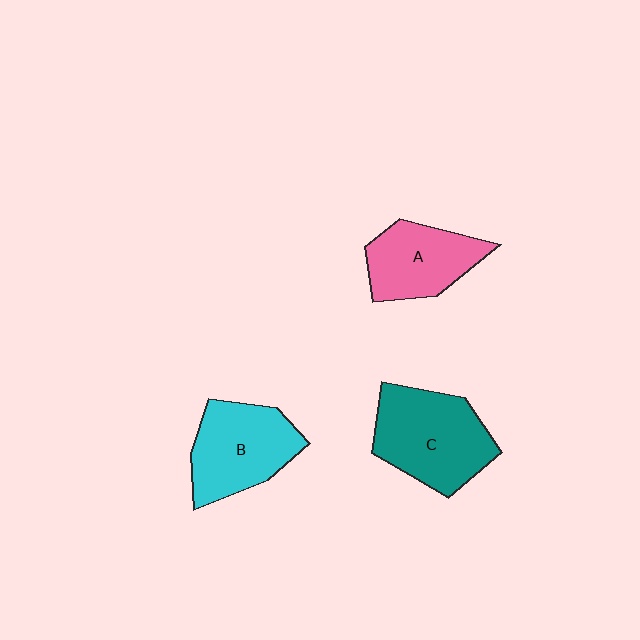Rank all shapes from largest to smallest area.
From largest to smallest: C (teal), B (cyan), A (pink).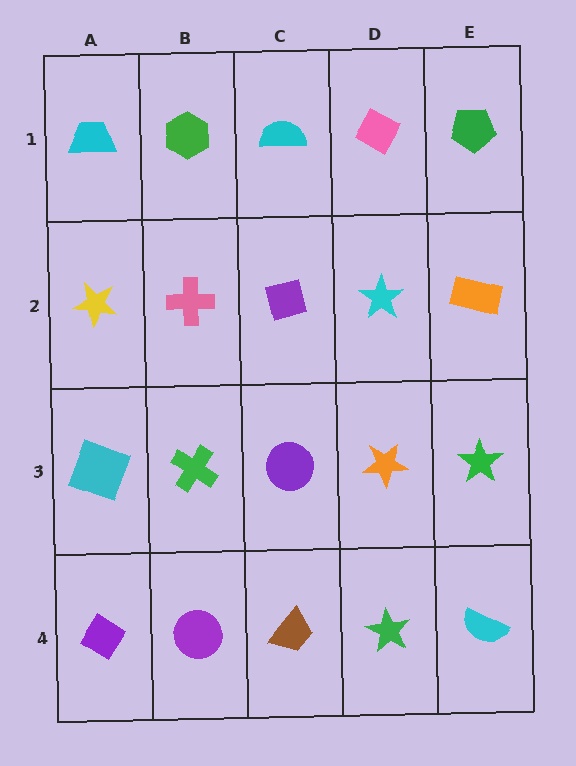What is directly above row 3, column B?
A pink cross.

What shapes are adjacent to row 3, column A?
A yellow star (row 2, column A), a purple diamond (row 4, column A), a green cross (row 3, column B).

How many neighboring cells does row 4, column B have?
3.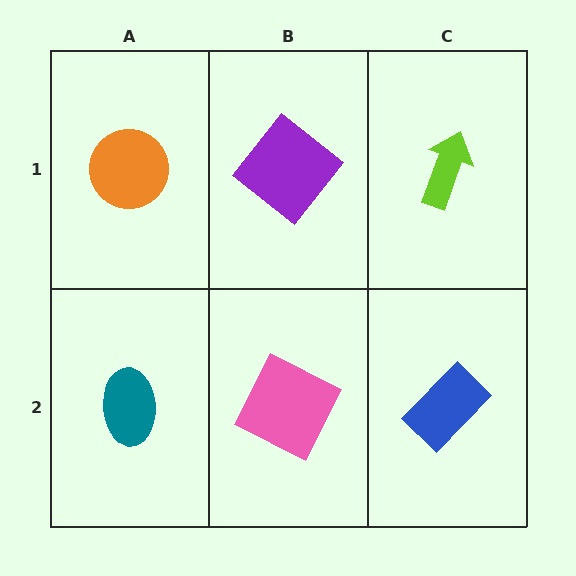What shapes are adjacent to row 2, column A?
An orange circle (row 1, column A), a pink square (row 2, column B).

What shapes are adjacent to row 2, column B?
A purple diamond (row 1, column B), a teal ellipse (row 2, column A), a blue rectangle (row 2, column C).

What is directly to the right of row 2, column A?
A pink square.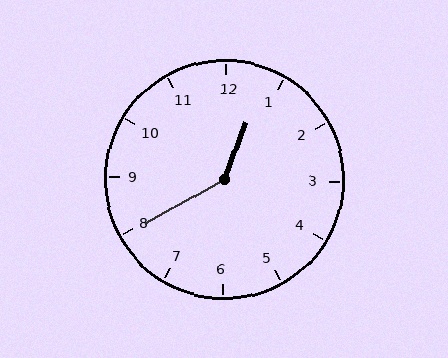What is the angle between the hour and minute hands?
Approximately 140 degrees.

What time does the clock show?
12:40.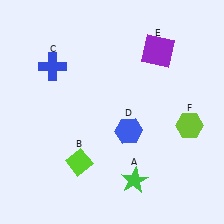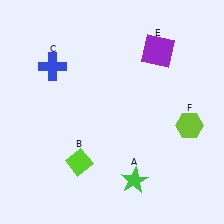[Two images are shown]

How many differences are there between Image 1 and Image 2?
There is 1 difference between the two images.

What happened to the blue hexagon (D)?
The blue hexagon (D) was removed in Image 2. It was in the bottom-right area of Image 1.